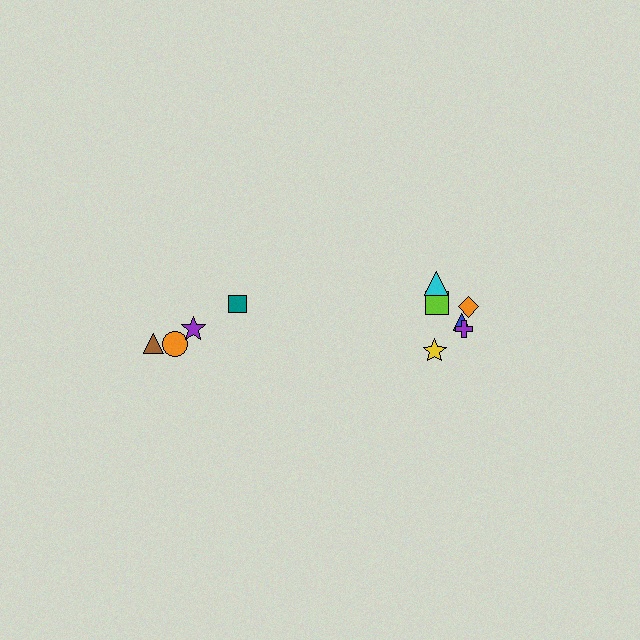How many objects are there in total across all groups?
There are 10 objects.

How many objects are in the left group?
There are 4 objects.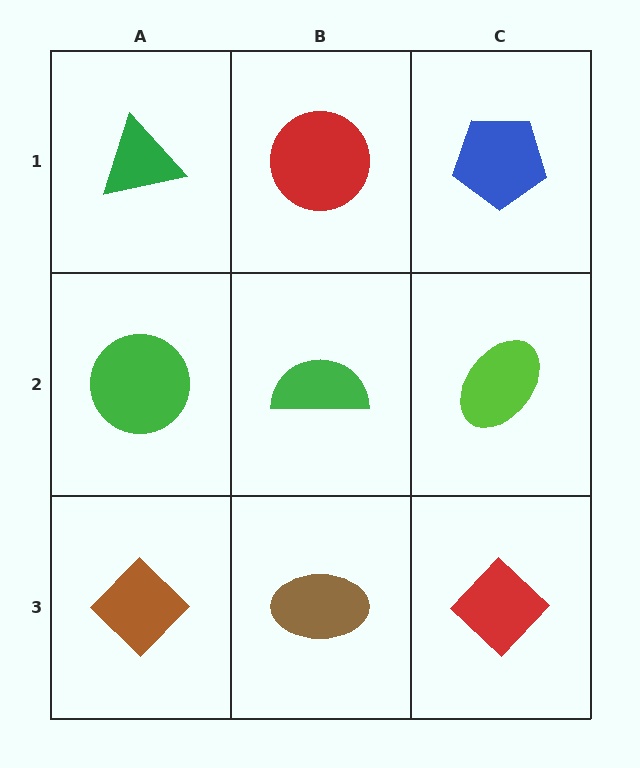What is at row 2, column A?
A green circle.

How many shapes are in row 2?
3 shapes.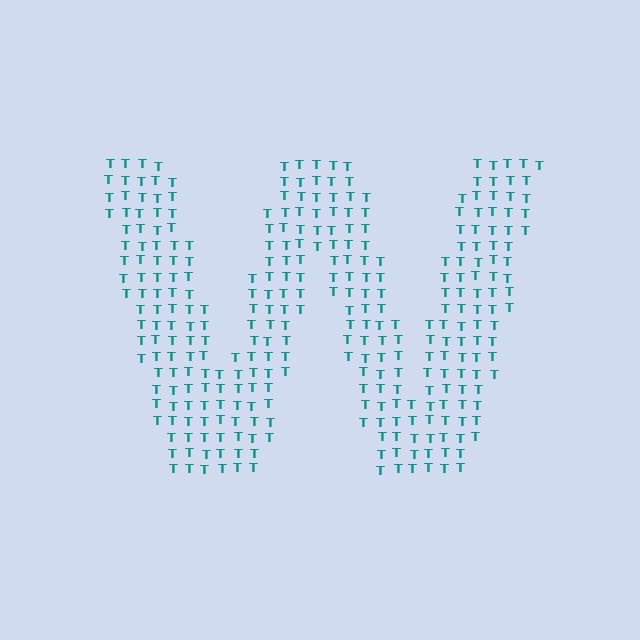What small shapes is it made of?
It is made of small letter T's.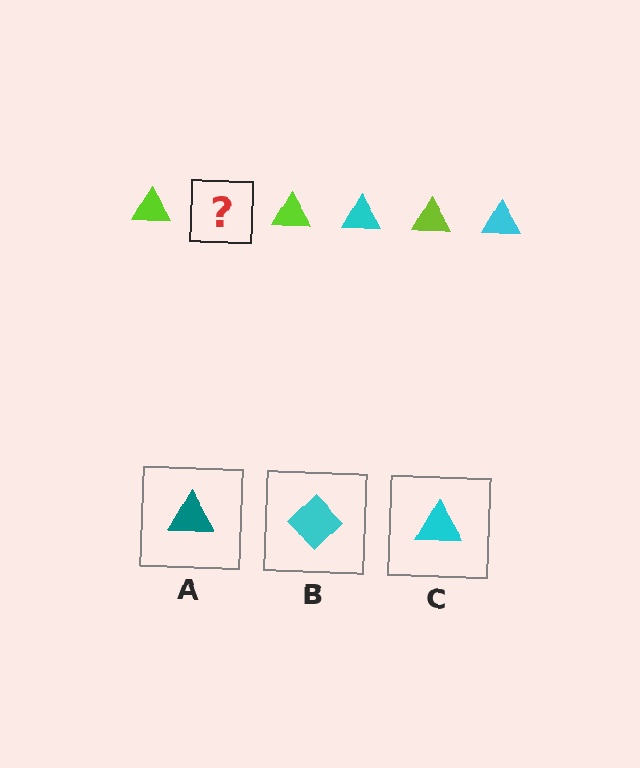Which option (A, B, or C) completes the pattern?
C.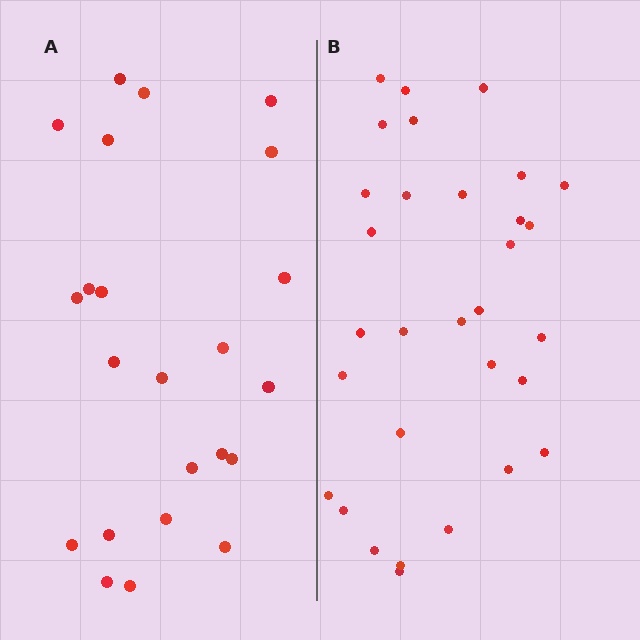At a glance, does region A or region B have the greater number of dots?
Region B (the right region) has more dots.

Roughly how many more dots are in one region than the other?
Region B has roughly 8 or so more dots than region A.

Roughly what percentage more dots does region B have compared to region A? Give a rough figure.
About 35% more.